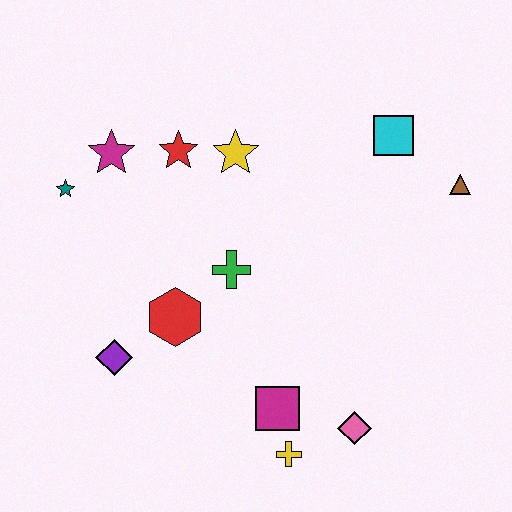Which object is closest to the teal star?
The magenta star is closest to the teal star.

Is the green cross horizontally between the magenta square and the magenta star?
Yes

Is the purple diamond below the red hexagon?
Yes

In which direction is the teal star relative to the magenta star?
The teal star is to the left of the magenta star.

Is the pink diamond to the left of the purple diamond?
No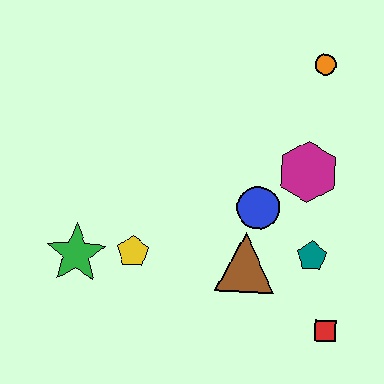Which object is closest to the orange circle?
The magenta hexagon is closest to the orange circle.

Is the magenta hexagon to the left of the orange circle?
Yes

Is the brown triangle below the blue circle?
Yes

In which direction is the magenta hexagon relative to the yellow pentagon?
The magenta hexagon is to the right of the yellow pentagon.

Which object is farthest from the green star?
The orange circle is farthest from the green star.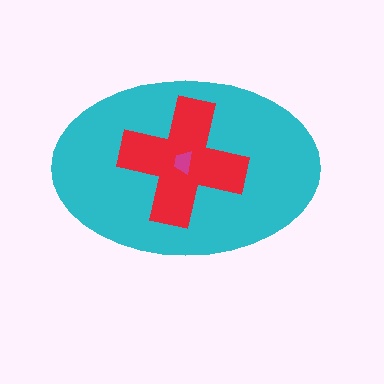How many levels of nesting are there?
3.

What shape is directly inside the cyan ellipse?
The red cross.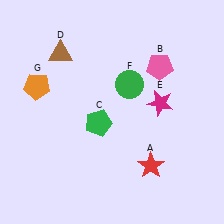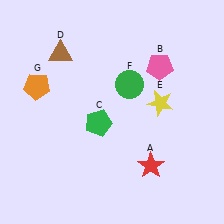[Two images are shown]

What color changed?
The star (E) changed from magenta in Image 1 to yellow in Image 2.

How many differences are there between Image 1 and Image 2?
There is 1 difference between the two images.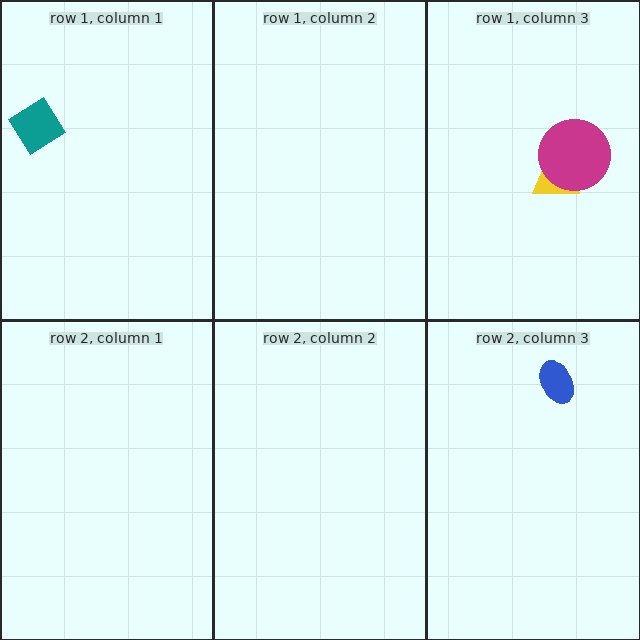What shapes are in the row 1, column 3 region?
The yellow trapezoid, the magenta circle.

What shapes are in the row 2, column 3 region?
The blue ellipse.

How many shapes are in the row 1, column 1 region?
1.